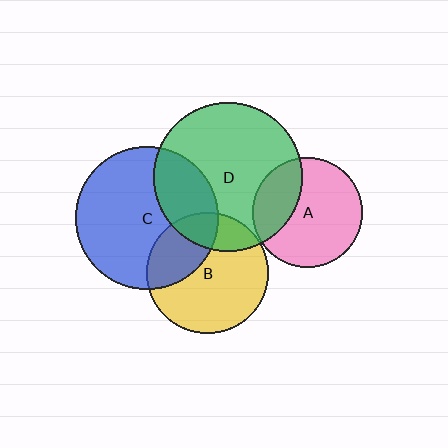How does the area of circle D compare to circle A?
Approximately 1.8 times.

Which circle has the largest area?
Circle D (green).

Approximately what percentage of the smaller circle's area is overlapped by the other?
Approximately 20%.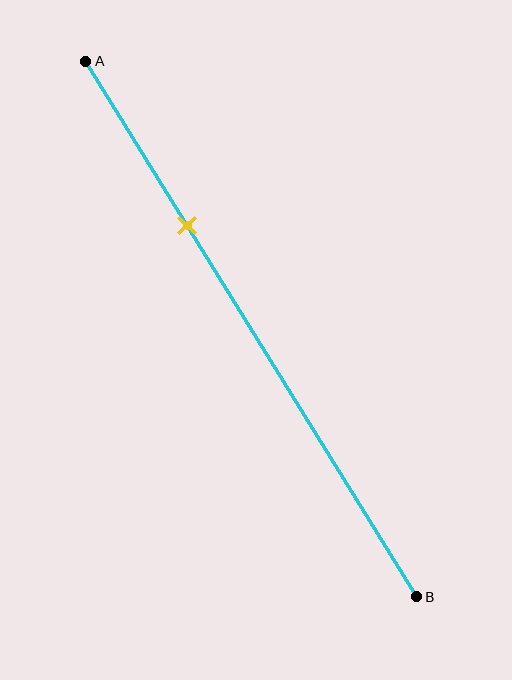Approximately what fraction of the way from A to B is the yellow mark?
The yellow mark is approximately 30% of the way from A to B.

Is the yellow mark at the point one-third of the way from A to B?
Yes, the mark is approximately at the one-third point.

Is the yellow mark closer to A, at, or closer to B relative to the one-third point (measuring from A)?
The yellow mark is approximately at the one-third point of segment AB.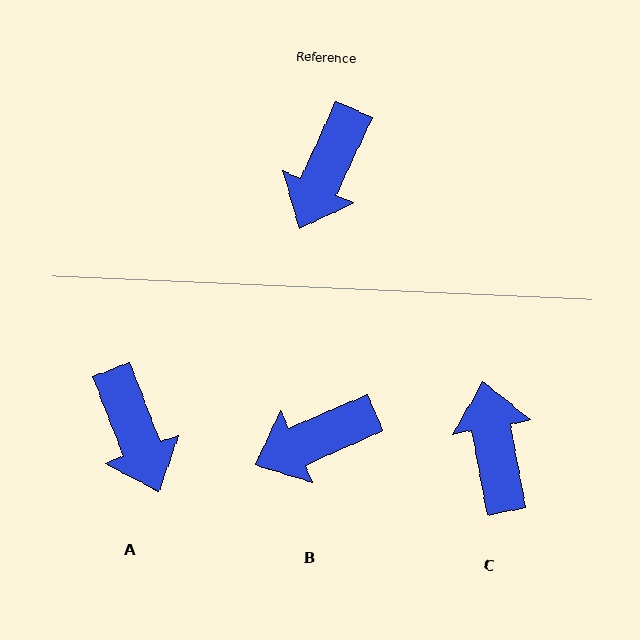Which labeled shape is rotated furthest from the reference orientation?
C, about 145 degrees away.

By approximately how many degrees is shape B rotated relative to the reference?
Approximately 41 degrees clockwise.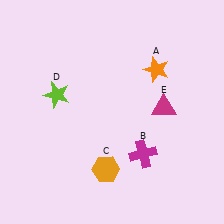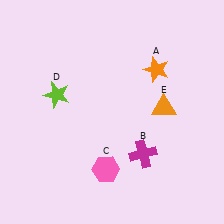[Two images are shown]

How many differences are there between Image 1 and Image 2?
There are 2 differences between the two images.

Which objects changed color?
C changed from orange to pink. E changed from magenta to orange.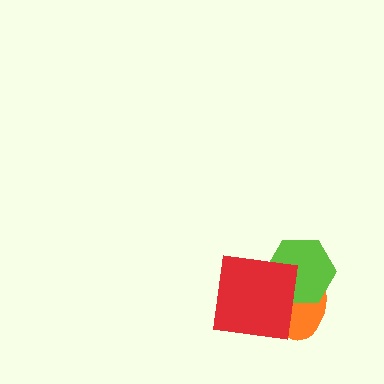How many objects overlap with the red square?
2 objects overlap with the red square.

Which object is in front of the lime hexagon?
The red square is in front of the lime hexagon.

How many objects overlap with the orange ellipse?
2 objects overlap with the orange ellipse.